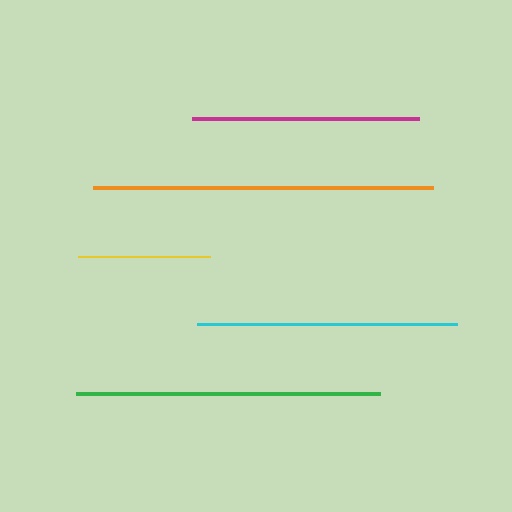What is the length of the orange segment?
The orange segment is approximately 340 pixels long.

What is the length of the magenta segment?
The magenta segment is approximately 227 pixels long.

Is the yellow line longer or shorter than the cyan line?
The cyan line is longer than the yellow line.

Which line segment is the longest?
The orange line is the longest at approximately 340 pixels.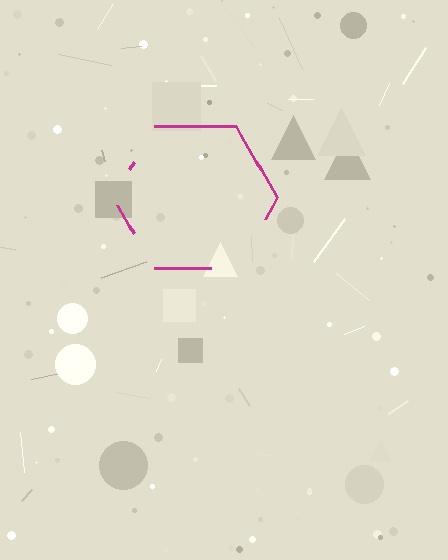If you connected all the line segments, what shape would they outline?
They would outline a hexagon.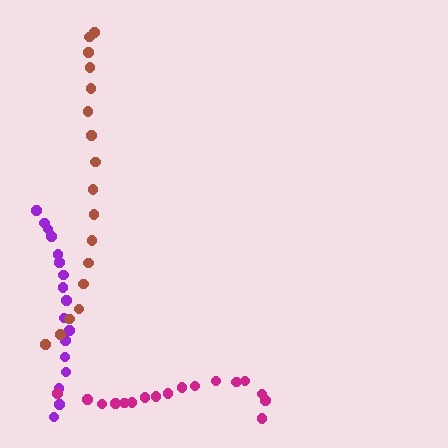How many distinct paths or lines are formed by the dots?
There are 3 distinct paths.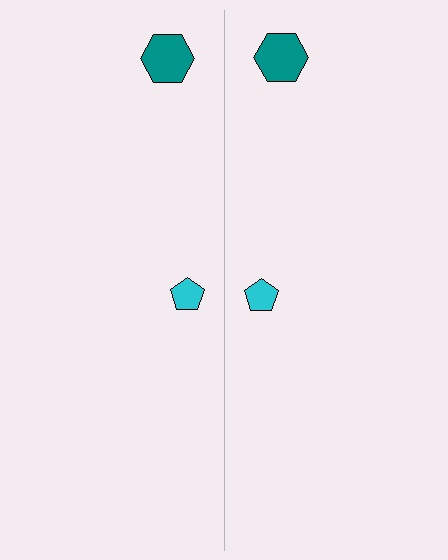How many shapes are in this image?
There are 4 shapes in this image.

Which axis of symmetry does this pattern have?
The pattern has a vertical axis of symmetry running through the center of the image.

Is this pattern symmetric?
Yes, this pattern has bilateral (reflection) symmetry.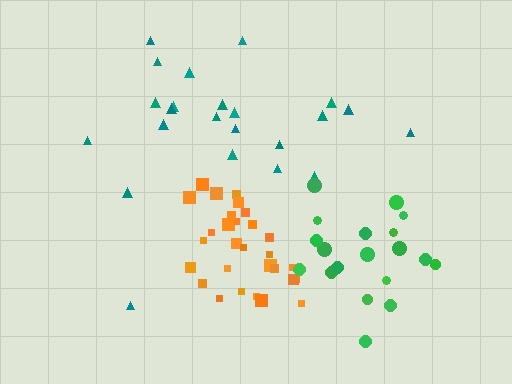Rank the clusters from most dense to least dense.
orange, green, teal.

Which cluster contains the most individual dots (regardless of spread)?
Orange (29).